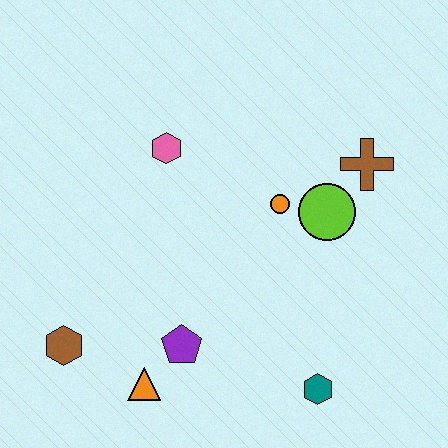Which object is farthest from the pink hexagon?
The teal hexagon is farthest from the pink hexagon.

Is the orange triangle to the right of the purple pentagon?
No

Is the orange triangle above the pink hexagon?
No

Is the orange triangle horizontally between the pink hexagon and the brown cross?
No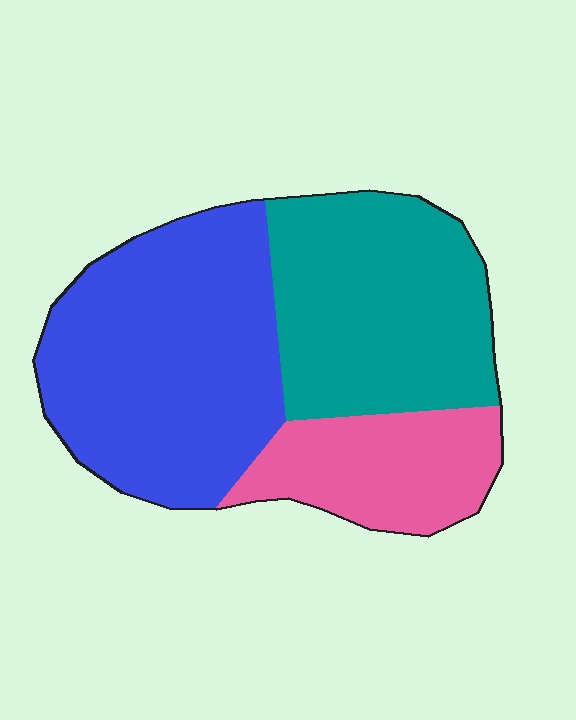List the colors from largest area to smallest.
From largest to smallest: blue, teal, pink.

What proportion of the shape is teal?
Teal takes up between a third and a half of the shape.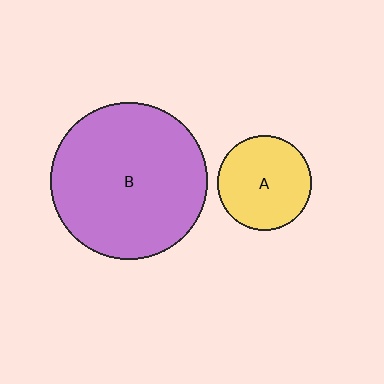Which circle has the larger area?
Circle B (purple).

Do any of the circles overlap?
No, none of the circles overlap.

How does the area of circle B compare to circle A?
Approximately 2.8 times.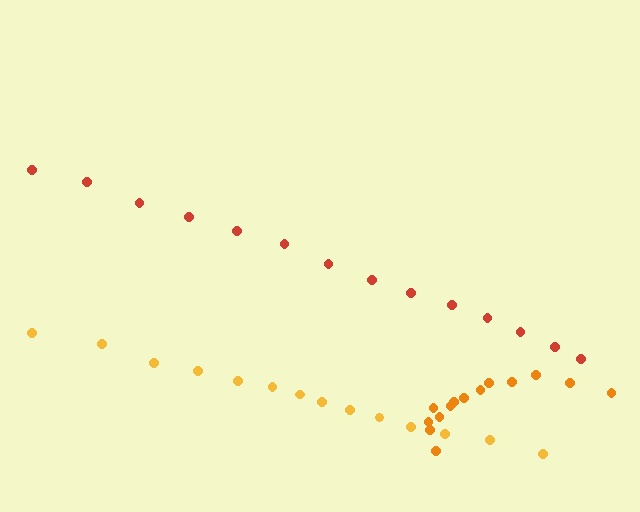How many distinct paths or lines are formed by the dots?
There are 3 distinct paths.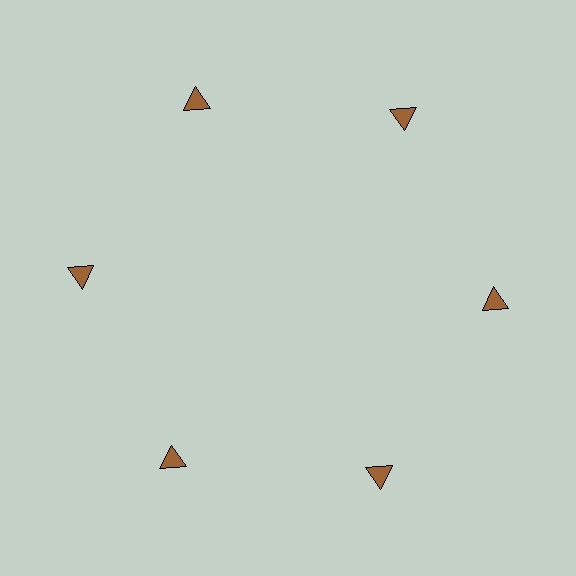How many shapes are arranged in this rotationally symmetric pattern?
There are 6 shapes, arranged in 6 groups of 1.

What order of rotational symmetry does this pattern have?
This pattern has 6-fold rotational symmetry.